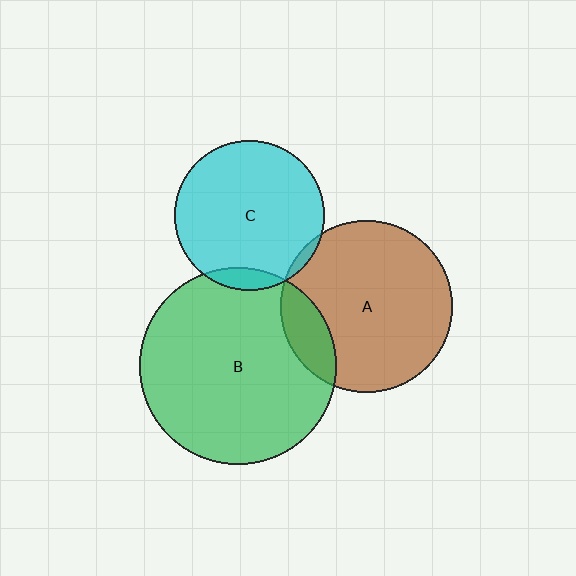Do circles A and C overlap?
Yes.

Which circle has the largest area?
Circle B (green).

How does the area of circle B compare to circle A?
Approximately 1.3 times.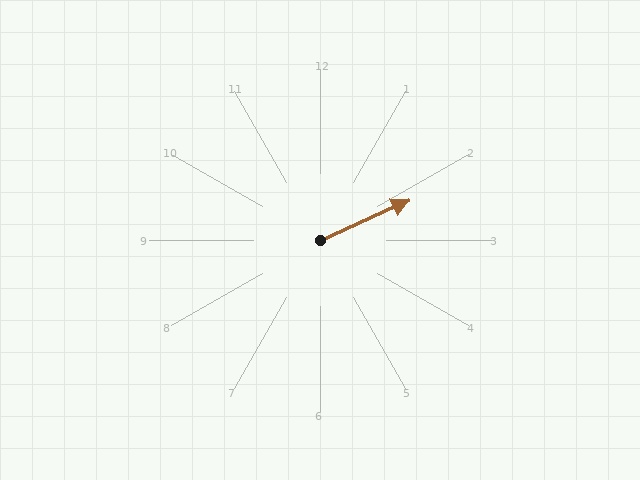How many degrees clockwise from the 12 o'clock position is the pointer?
Approximately 66 degrees.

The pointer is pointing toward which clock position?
Roughly 2 o'clock.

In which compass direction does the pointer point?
Northeast.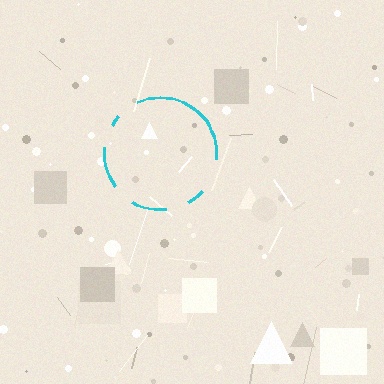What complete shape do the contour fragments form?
The contour fragments form a circle.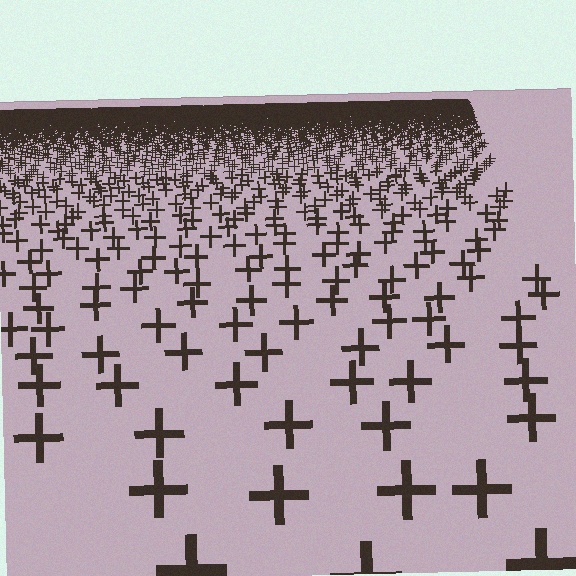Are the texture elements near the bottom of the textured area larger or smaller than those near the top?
Larger. Near the bottom, elements are closer to the viewer and appear at a bigger on-screen size.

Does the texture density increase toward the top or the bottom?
Density increases toward the top.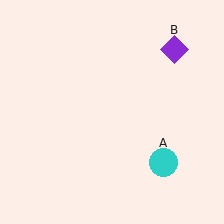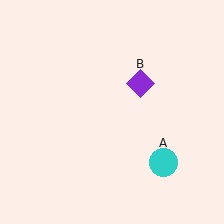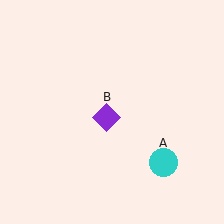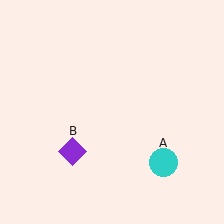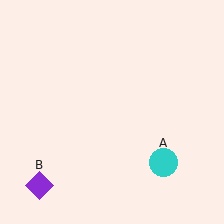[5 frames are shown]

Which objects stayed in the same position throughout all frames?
Cyan circle (object A) remained stationary.